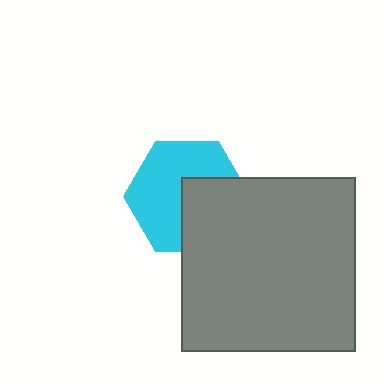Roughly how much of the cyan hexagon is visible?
About half of it is visible (roughly 61%).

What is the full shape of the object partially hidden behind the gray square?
The partially hidden object is a cyan hexagon.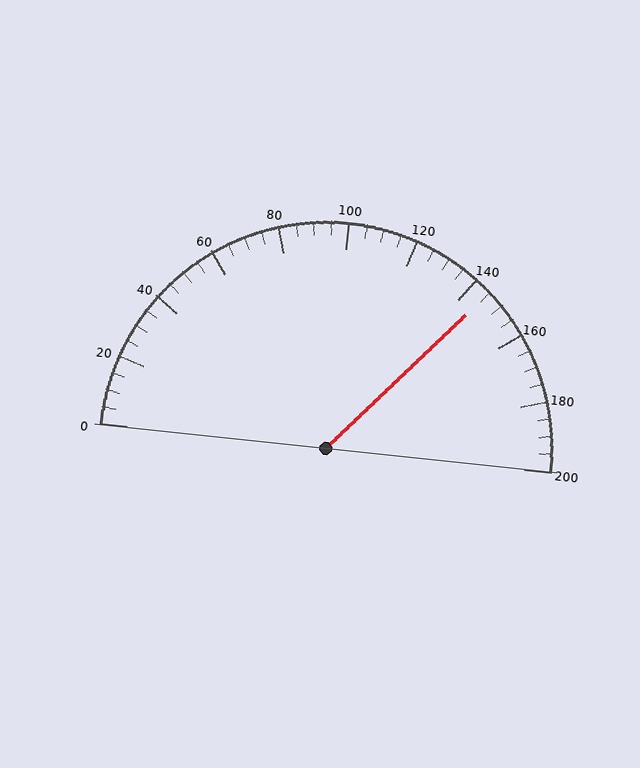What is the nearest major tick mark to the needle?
The nearest major tick mark is 140.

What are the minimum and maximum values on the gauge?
The gauge ranges from 0 to 200.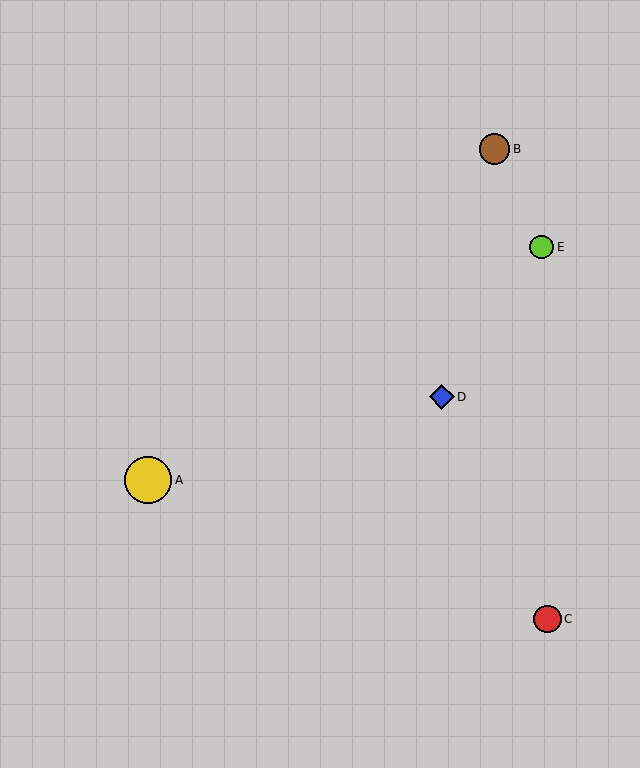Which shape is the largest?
The yellow circle (labeled A) is the largest.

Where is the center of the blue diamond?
The center of the blue diamond is at (442, 397).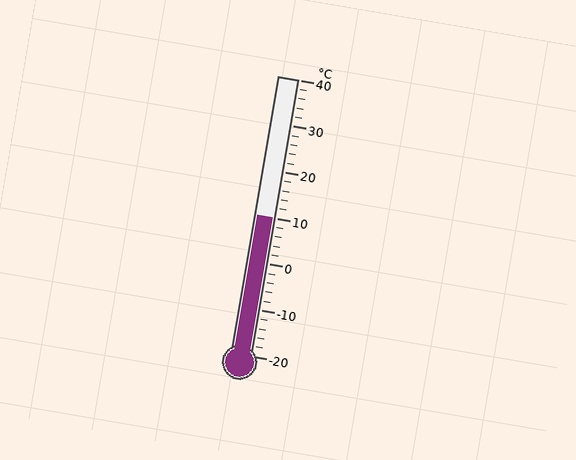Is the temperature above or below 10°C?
The temperature is at 10°C.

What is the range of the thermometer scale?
The thermometer scale ranges from -20°C to 40°C.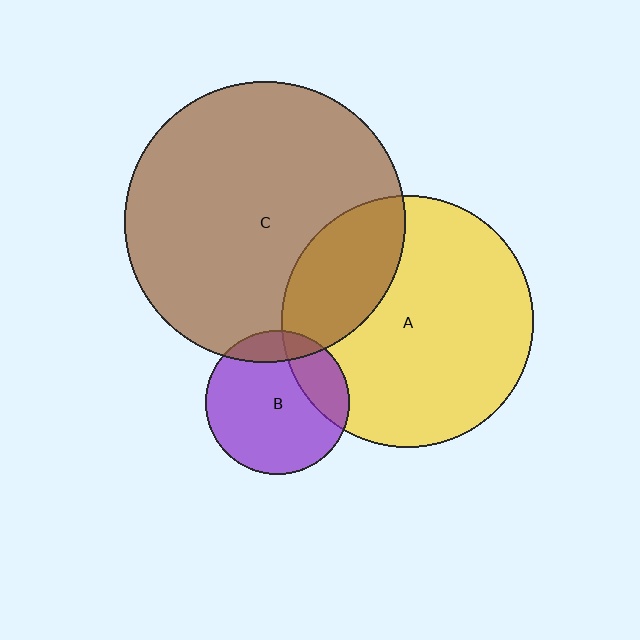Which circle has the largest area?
Circle C (brown).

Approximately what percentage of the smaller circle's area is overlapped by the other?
Approximately 15%.